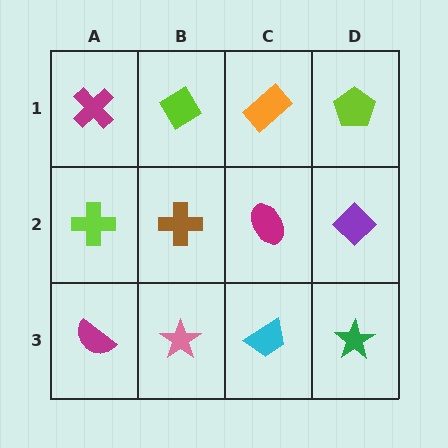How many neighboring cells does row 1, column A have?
2.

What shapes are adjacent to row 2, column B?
A lime diamond (row 1, column B), a pink star (row 3, column B), a lime cross (row 2, column A), a magenta ellipse (row 2, column C).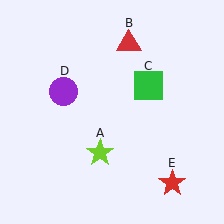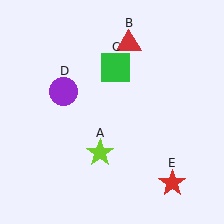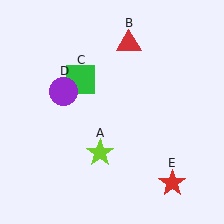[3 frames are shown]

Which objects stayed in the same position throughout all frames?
Lime star (object A) and red triangle (object B) and purple circle (object D) and red star (object E) remained stationary.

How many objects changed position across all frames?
1 object changed position: green square (object C).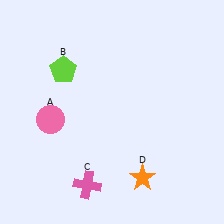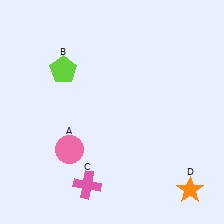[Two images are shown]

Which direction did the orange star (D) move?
The orange star (D) moved right.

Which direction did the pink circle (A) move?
The pink circle (A) moved down.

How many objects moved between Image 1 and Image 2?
2 objects moved between the two images.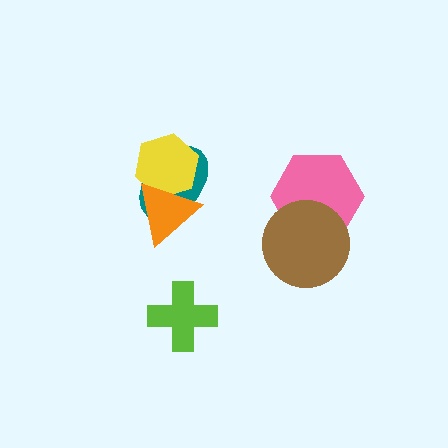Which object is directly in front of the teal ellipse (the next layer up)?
The yellow hexagon is directly in front of the teal ellipse.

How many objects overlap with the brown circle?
1 object overlaps with the brown circle.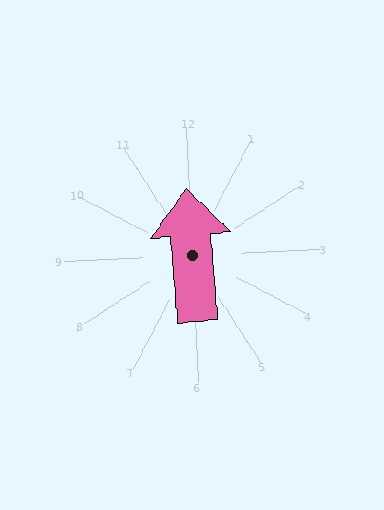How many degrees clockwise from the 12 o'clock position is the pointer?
Approximately 358 degrees.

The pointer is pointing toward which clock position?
Roughly 12 o'clock.